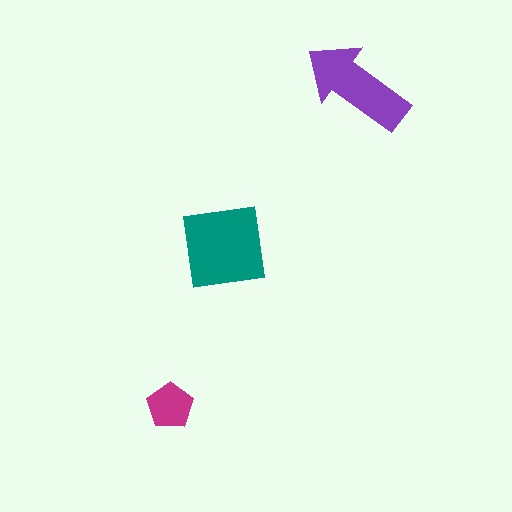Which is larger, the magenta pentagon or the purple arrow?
The purple arrow.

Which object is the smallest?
The magenta pentagon.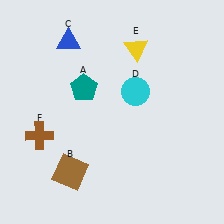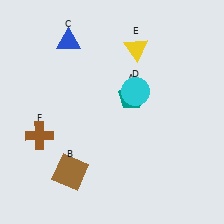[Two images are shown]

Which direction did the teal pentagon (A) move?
The teal pentagon (A) moved right.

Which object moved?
The teal pentagon (A) moved right.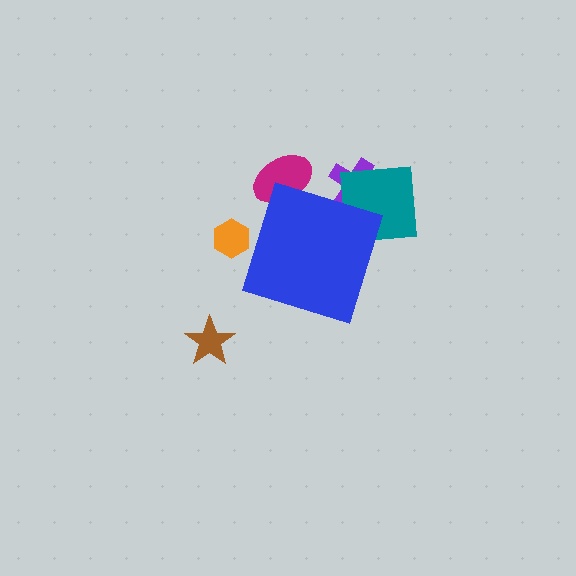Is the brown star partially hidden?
No, the brown star is fully visible.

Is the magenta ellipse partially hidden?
Yes, the magenta ellipse is partially hidden behind the blue diamond.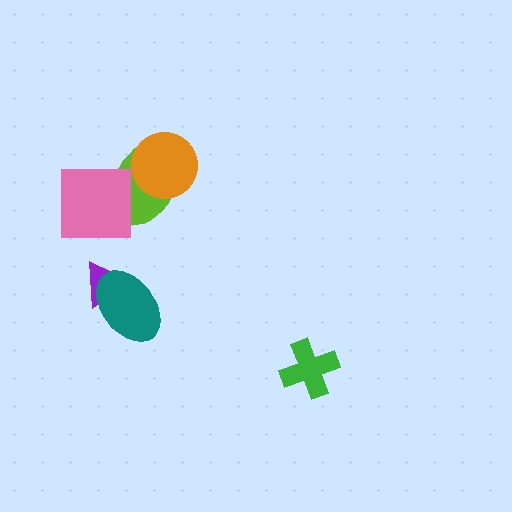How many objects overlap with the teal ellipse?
1 object overlaps with the teal ellipse.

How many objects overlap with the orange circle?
1 object overlaps with the orange circle.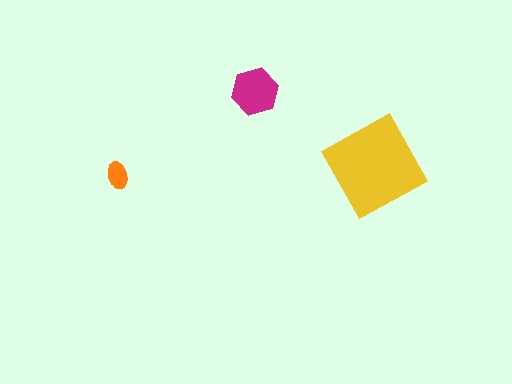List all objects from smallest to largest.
The orange ellipse, the magenta hexagon, the yellow diamond.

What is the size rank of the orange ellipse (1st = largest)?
3rd.